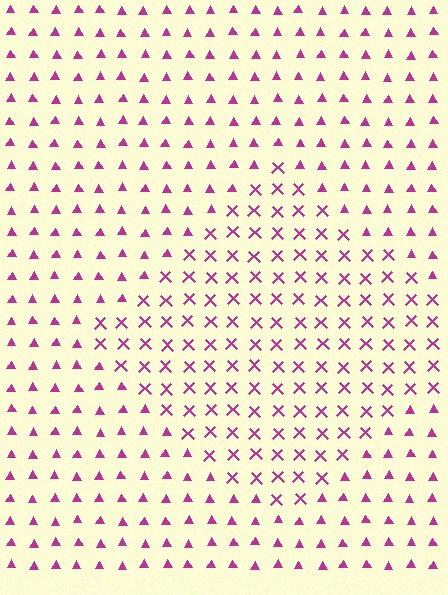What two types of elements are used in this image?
The image uses X marks inside the diamond region and triangles outside it.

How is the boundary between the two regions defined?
The boundary is defined by a change in element shape: X marks inside vs. triangles outside. All elements share the same color and spacing.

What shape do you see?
I see a diamond.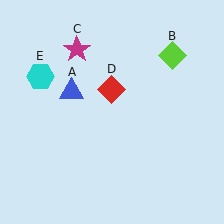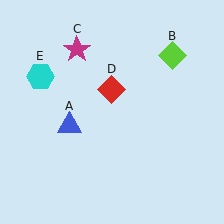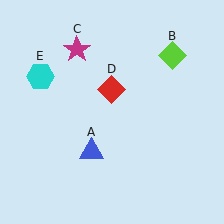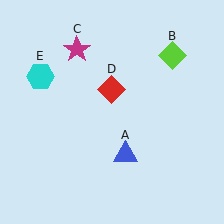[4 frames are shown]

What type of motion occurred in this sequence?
The blue triangle (object A) rotated counterclockwise around the center of the scene.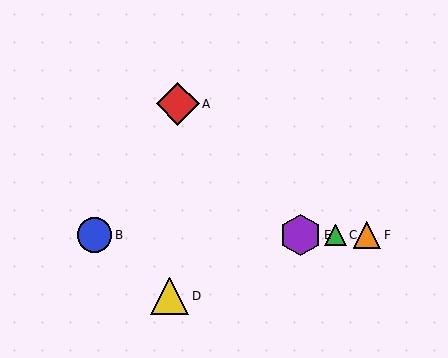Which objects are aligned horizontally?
Objects B, C, E, F are aligned horizontally.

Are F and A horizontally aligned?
No, F is at y≈235 and A is at y≈104.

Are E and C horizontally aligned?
Yes, both are at y≈235.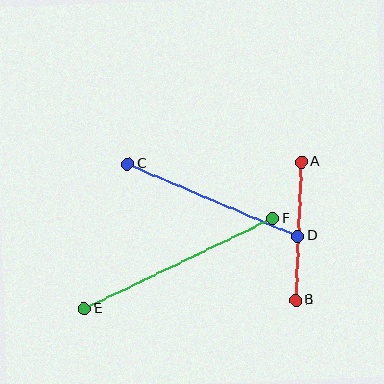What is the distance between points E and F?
The distance is approximately 209 pixels.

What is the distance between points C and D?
The distance is approximately 185 pixels.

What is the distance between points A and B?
The distance is approximately 138 pixels.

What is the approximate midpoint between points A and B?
The midpoint is at approximately (298, 231) pixels.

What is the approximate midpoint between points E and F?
The midpoint is at approximately (178, 263) pixels.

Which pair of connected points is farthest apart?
Points E and F are farthest apart.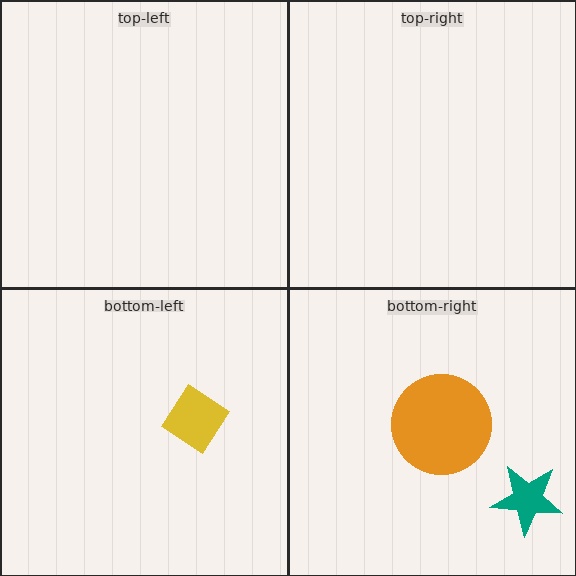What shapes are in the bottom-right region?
The orange circle, the teal star.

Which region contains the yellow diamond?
The bottom-left region.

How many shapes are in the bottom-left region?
1.